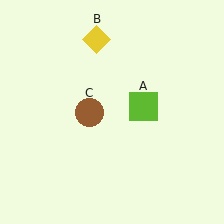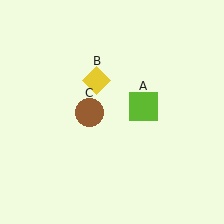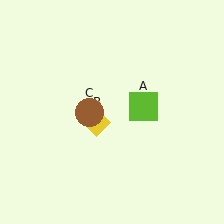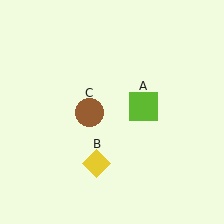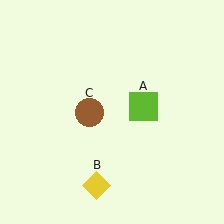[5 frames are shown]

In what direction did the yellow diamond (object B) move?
The yellow diamond (object B) moved down.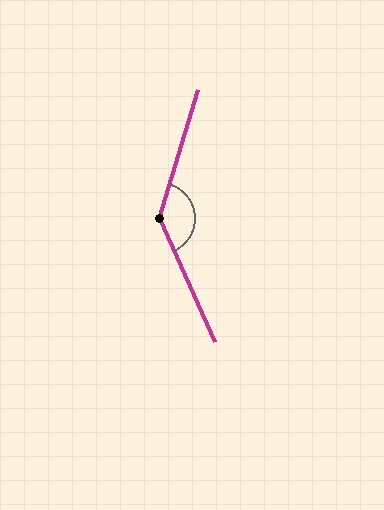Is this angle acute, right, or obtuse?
It is obtuse.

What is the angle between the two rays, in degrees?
Approximately 139 degrees.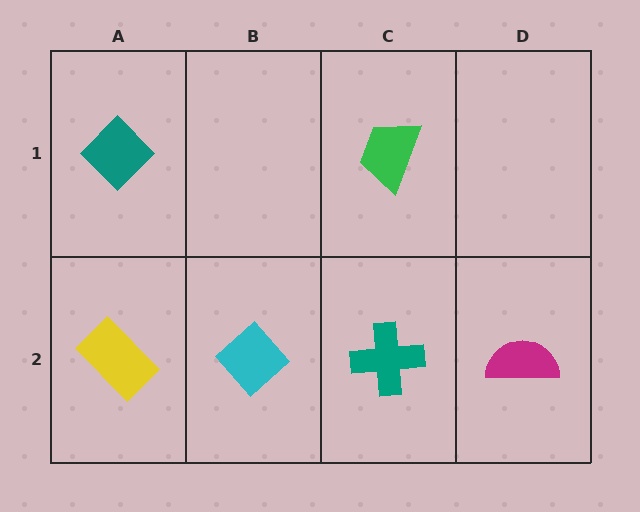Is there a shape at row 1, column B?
No, that cell is empty.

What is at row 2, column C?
A teal cross.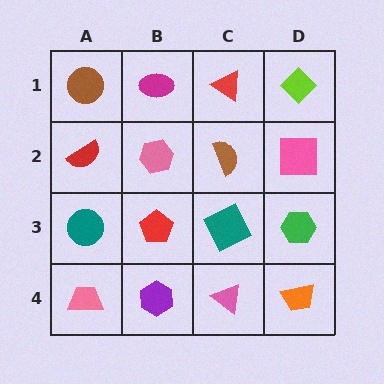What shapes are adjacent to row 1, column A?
A red semicircle (row 2, column A), a magenta ellipse (row 1, column B).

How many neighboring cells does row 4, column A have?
2.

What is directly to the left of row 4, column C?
A purple hexagon.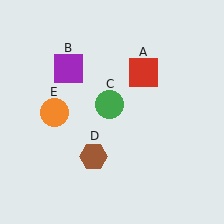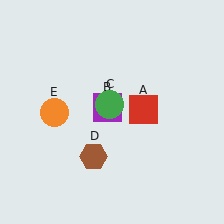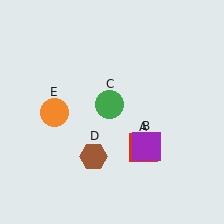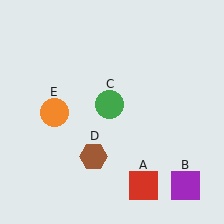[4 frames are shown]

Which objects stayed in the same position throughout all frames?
Green circle (object C) and brown hexagon (object D) and orange circle (object E) remained stationary.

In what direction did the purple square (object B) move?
The purple square (object B) moved down and to the right.